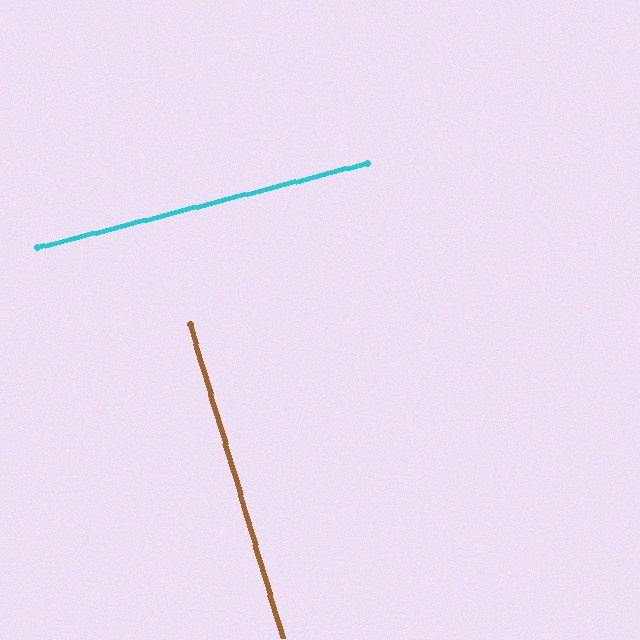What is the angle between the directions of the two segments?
Approximately 88 degrees.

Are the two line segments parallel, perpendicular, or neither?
Perpendicular — they meet at approximately 88°.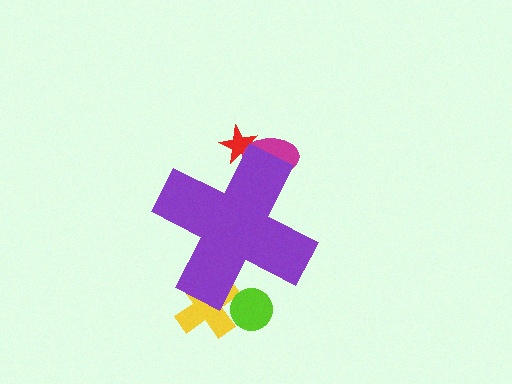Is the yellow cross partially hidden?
Yes, the yellow cross is partially hidden behind the purple cross.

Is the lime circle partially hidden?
Yes, the lime circle is partially hidden behind the purple cross.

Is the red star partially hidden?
Yes, the red star is partially hidden behind the purple cross.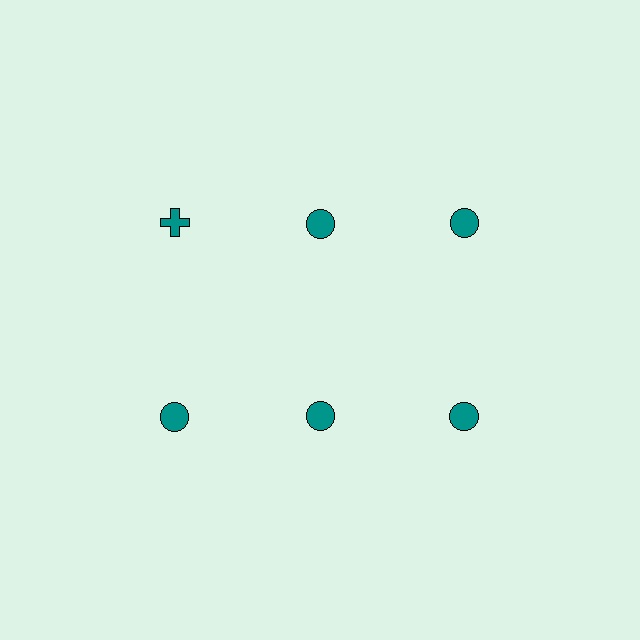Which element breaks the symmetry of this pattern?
The teal cross in the top row, leftmost column breaks the symmetry. All other shapes are teal circles.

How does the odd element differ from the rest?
It has a different shape: cross instead of circle.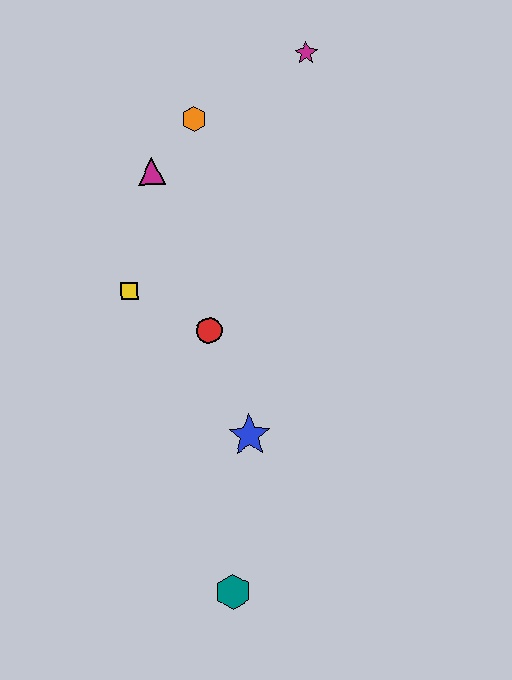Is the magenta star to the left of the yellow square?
No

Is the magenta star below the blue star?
No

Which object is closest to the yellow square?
The red circle is closest to the yellow square.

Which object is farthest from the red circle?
The magenta star is farthest from the red circle.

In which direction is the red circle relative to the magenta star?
The red circle is below the magenta star.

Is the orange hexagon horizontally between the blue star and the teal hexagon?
No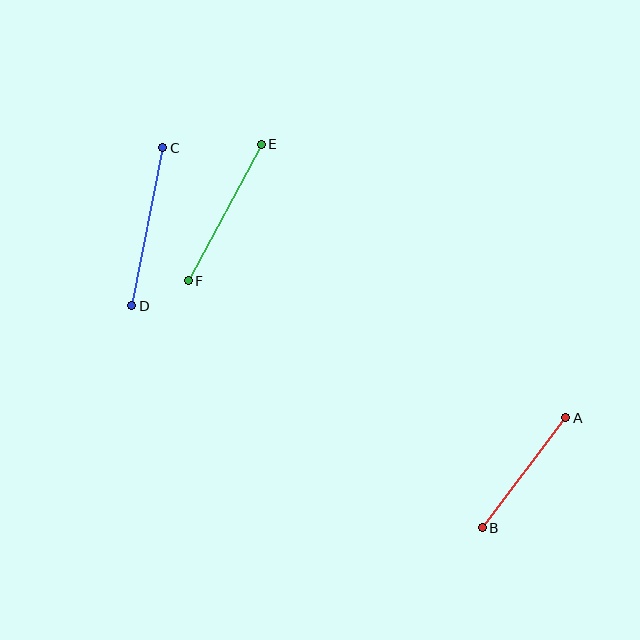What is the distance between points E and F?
The distance is approximately 155 pixels.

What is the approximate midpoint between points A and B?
The midpoint is at approximately (524, 473) pixels.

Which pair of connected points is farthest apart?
Points C and D are farthest apart.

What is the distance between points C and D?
The distance is approximately 161 pixels.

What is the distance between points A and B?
The distance is approximately 138 pixels.